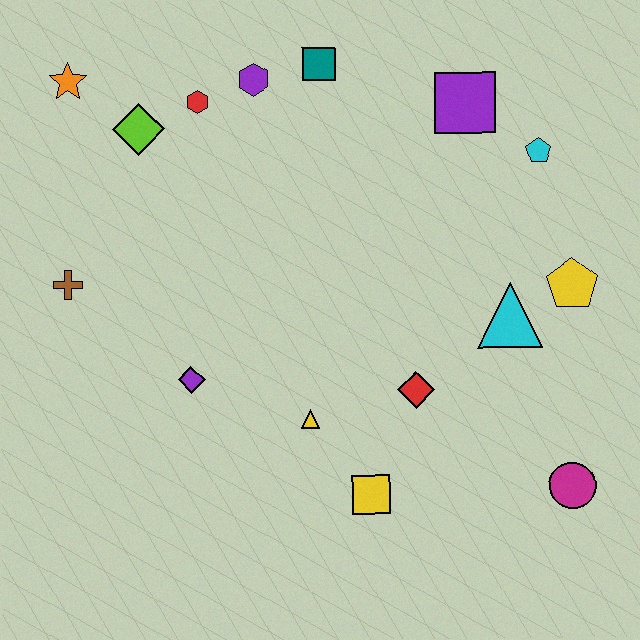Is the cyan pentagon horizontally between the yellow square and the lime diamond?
No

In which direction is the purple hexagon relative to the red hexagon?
The purple hexagon is to the right of the red hexagon.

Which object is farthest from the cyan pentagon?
The brown cross is farthest from the cyan pentagon.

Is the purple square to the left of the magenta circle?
Yes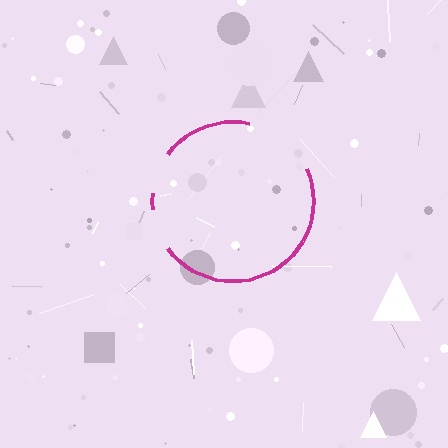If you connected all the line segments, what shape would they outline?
They would outline a circle.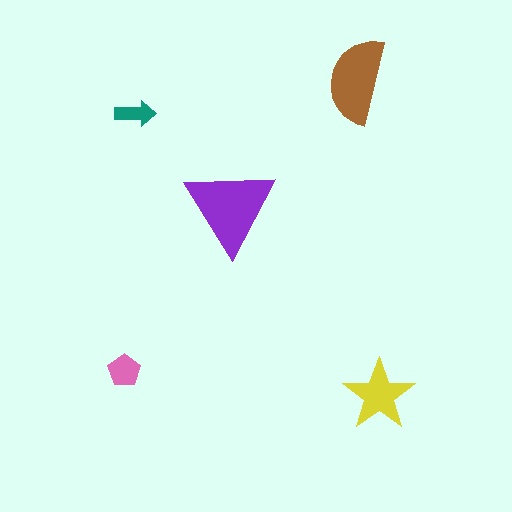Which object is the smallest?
The teal arrow.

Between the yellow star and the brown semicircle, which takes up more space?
The brown semicircle.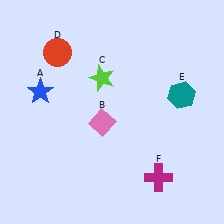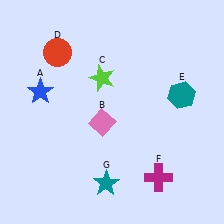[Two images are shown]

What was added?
A teal star (G) was added in Image 2.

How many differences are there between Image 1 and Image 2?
There is 1 difference between the two images.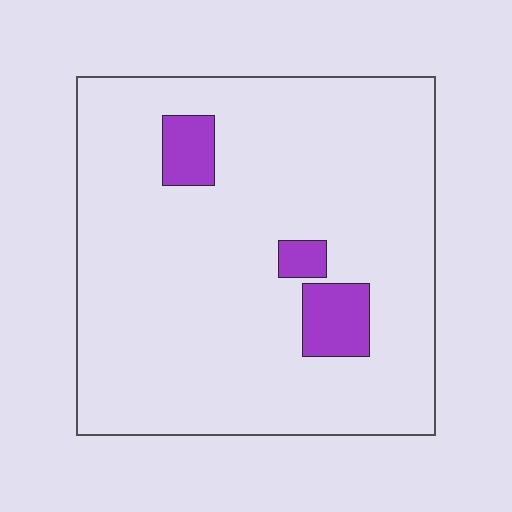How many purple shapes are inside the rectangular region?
3.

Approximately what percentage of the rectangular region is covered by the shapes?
Approximately 10%.